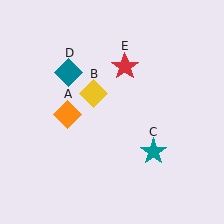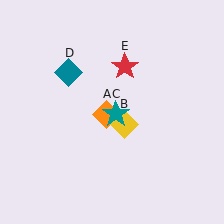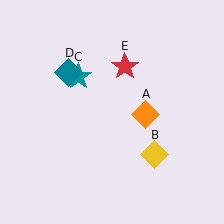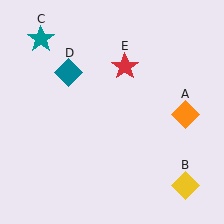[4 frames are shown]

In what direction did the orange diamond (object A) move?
The orange diamond (object A) moved right.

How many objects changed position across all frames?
3 objects changed position: orange diamond (object A), yellow diamond (object B), teal star (object C).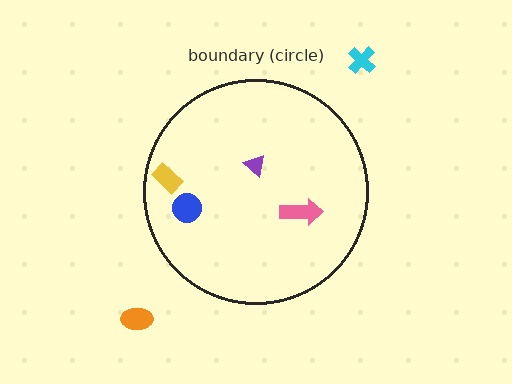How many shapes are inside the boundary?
4 inside, 2 outside.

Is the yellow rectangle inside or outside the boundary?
Inside.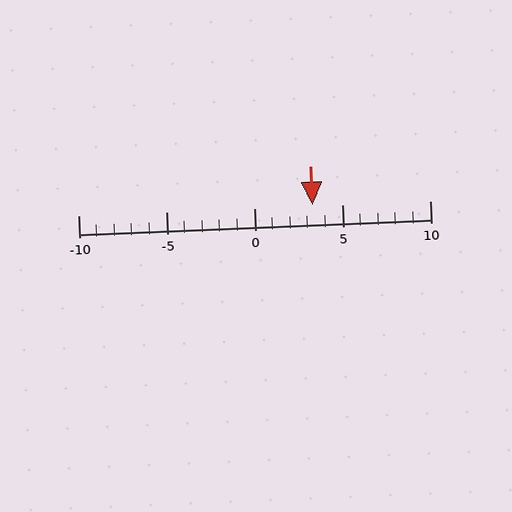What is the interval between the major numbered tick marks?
The major tick marks are spaced 5 units apart.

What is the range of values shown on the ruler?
The ruler shows values from -10 to 10.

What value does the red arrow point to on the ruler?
The red arrow points to approximately 3.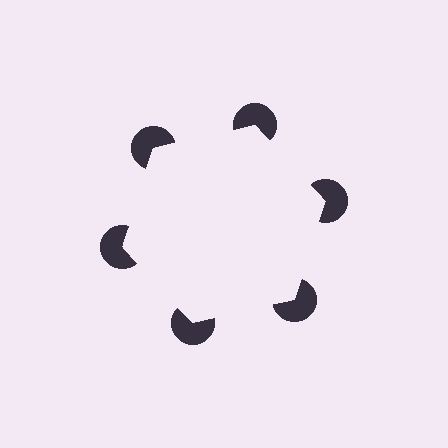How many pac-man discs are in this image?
There are 6 — one at each vertex of the illusory hexagon.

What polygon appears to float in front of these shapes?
An illusory hexagon — its edges are inferred from the aligned wedge cuts in the pac-man discs, not physically drawn.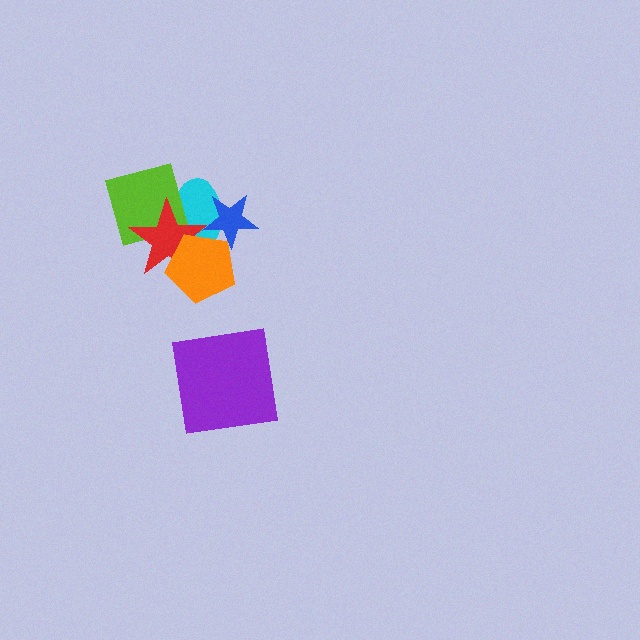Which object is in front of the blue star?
The orange pentagon is in front of the blue star.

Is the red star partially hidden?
Yes, it is partially covered by another shape.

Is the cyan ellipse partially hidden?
Yes, it is partially covered by another shape.